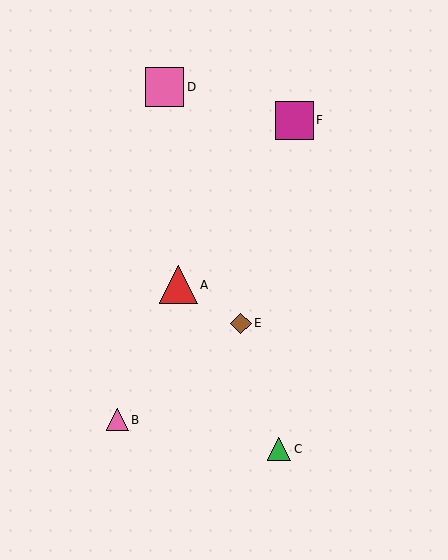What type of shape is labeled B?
Shape B is a pink triangle.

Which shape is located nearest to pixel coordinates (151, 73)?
The pink square (labeled D) at (165, 87) is nearest to that location.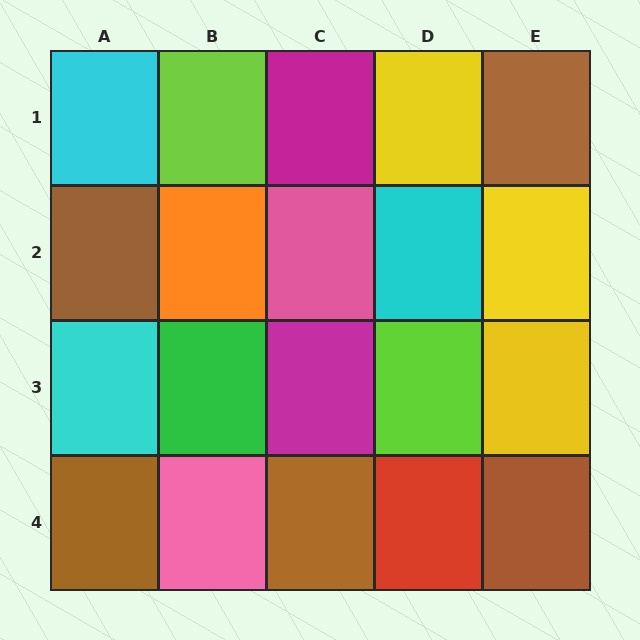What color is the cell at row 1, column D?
Yellow.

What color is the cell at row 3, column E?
Yellow.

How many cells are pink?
2 cells are pink.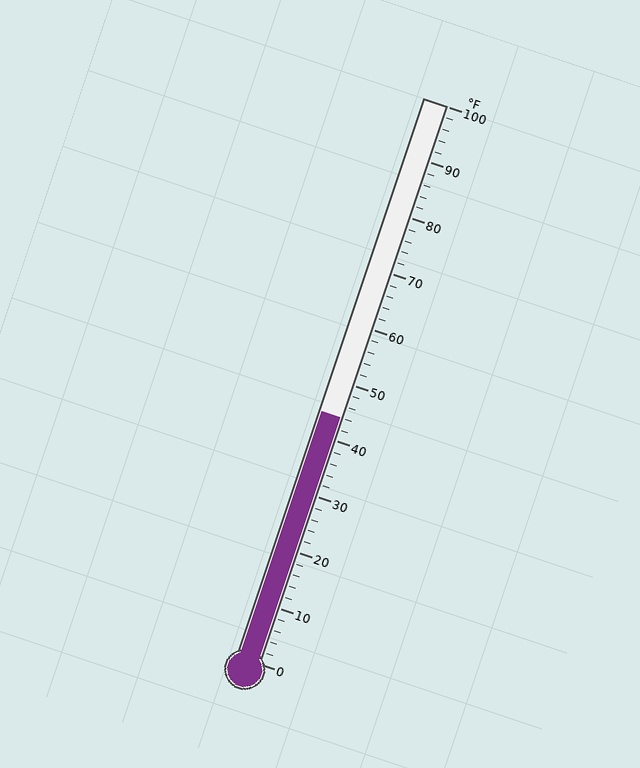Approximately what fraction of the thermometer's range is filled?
The thermometer is filled to approximately 45% of its range.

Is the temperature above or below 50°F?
The temperature is below 50°F.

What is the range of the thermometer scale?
The thermometer scale ranges from 0°F to 100°F.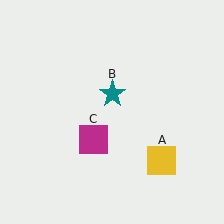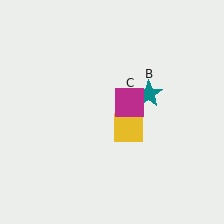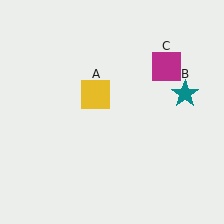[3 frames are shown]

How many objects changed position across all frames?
3 objects changed position: yellow square (object A), teal star (object B), magenta square (object C).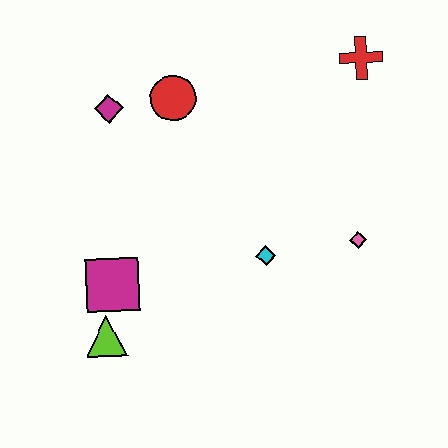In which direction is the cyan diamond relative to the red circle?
The cyan diamond is below the red circle.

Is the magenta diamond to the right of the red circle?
No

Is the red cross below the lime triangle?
No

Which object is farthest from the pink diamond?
The magenta diamond is farthest from the pink diamond.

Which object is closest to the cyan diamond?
The pink diamond is closest to the cyan diamond.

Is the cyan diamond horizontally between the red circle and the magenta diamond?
No